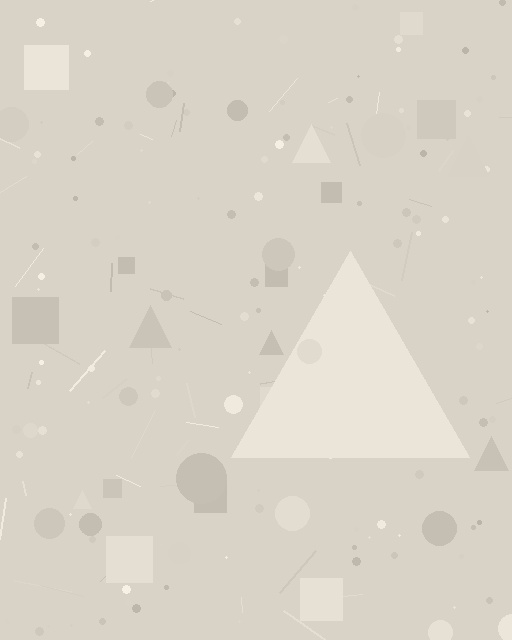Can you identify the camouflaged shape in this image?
The camouflaged shape is a triangle.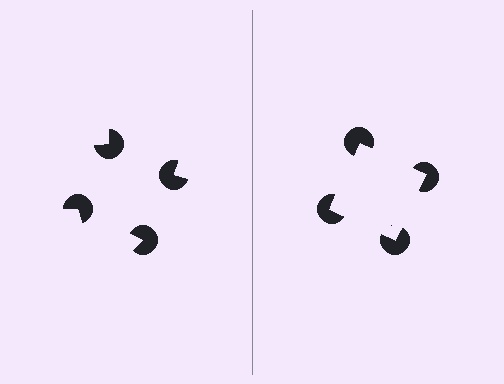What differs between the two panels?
The pac-man discs are positioned identically on both sides; only the wedge orientations differ. On the right they align to a square; on the left they are misaligned.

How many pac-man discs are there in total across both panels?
8 — 4 on each side.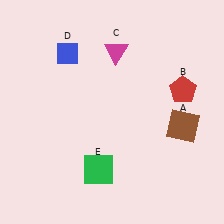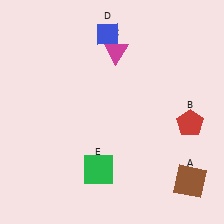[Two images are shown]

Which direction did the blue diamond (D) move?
The blue diamond (D) moved right.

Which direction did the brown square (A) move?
The brown square (A) moved down.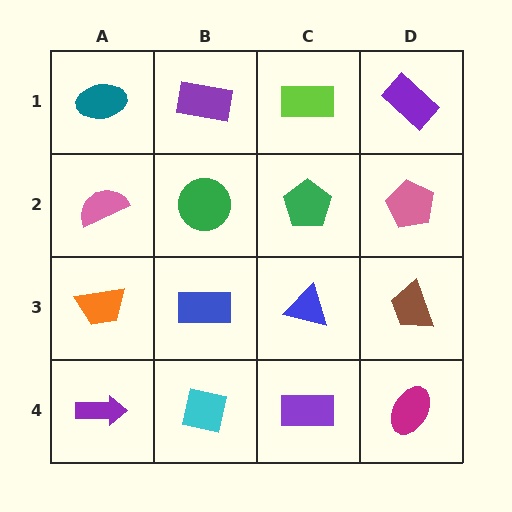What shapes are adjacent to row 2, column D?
A purple rectangle (row 1, column D), a brown trapezoid (row 3, column D), a green pentagon (row 2, column C).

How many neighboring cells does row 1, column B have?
3.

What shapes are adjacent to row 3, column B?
A green circle (row 2, column B), a cyan square (row 4, column B), an orange trapezoid (row 3, column A), a blue triangle (row 3, column C).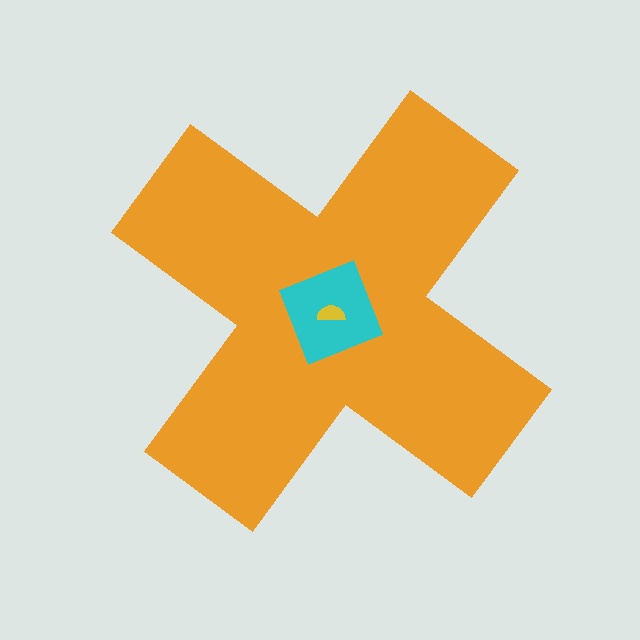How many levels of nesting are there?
3.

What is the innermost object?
The yellow semicircle.